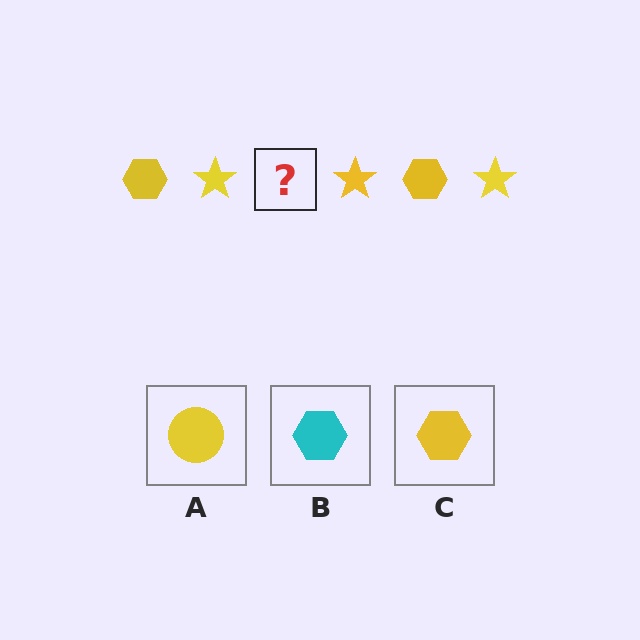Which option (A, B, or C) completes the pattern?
C.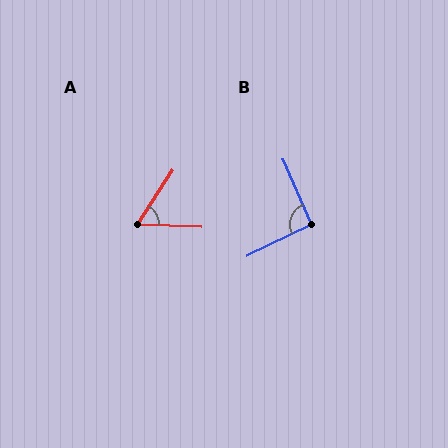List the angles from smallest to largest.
A (59°), B (93°).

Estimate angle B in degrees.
Approximately 93 degrees.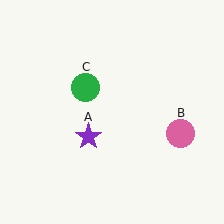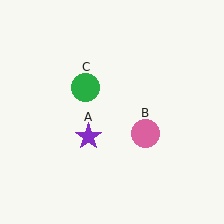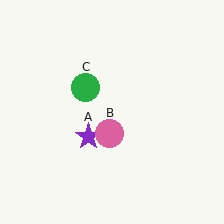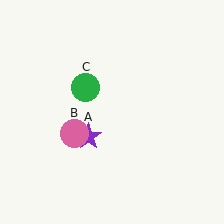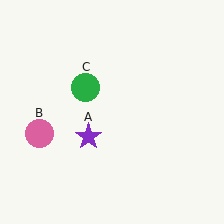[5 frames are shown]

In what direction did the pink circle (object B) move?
The pink circle (object B) moved left.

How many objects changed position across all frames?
1 object changed position: pink circle (object B).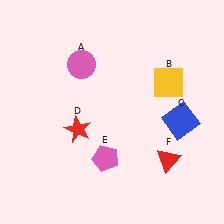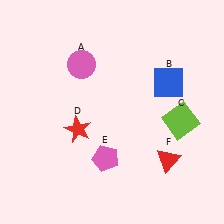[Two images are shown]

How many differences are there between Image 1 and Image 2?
There are 2 differences between the two images.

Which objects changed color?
B changed from yellow to blue. C changed from blue to lime.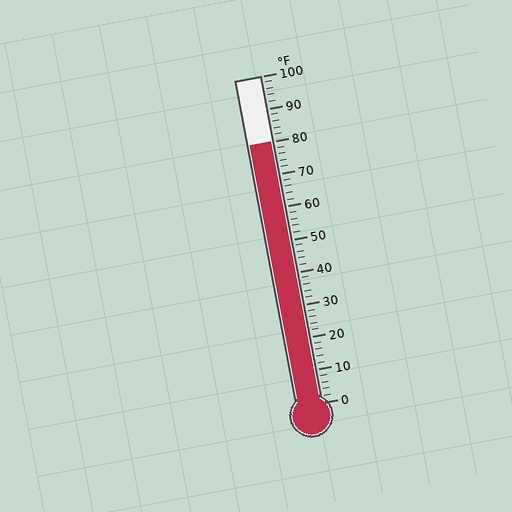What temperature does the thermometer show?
The thermometer shows approximately 80°F.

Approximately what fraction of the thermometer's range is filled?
The thermometer is filled to approximately 80% of its range.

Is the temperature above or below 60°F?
The temperature is above 60°F.